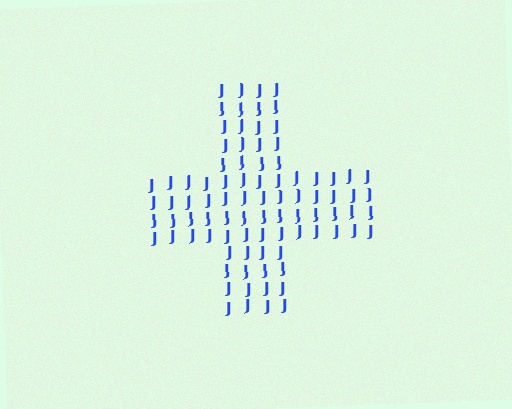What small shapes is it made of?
It is made of small letter J's.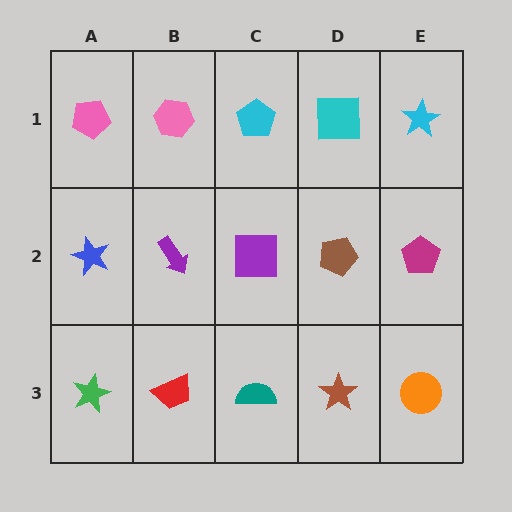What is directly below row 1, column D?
A brown pentagon.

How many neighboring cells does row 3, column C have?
3.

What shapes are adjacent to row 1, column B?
A purple arrow (row 2, column B), a pink pentagon (row 1, column A), a cyan pentagon (row 1, column C).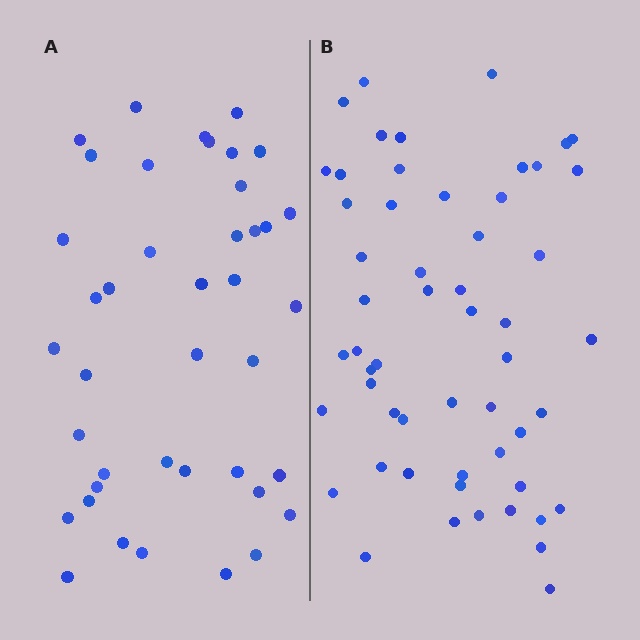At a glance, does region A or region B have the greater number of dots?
Region B (the right region) has more dots.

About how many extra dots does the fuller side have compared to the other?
Region B has approximately 15 more dots than region A.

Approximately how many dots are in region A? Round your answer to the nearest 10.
About 40 dots. (The exact count is 41, which rounds to 40.)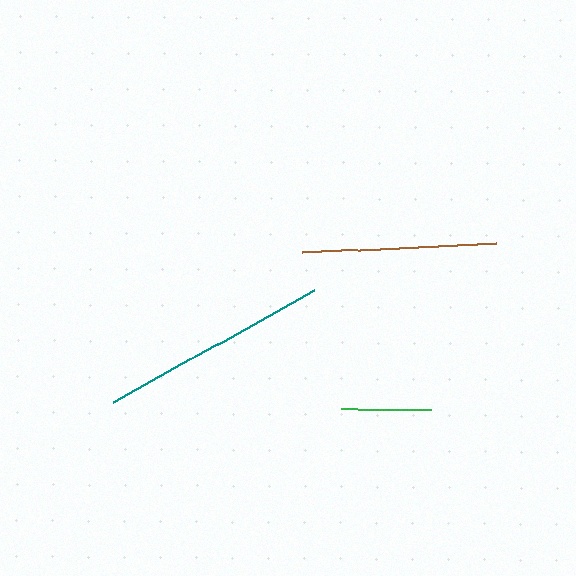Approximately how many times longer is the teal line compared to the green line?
The teal line is approximately 2.5 times the length of the green line.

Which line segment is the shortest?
The green line is the shortest at approximately 90 pixels.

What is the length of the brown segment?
The brown segment is approximately 194 pixels long.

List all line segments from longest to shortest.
From longest to shortest: teal, brown, green.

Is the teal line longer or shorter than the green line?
The teal line is longer than the green line.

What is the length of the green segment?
The green segment is approximately 90 pixels long.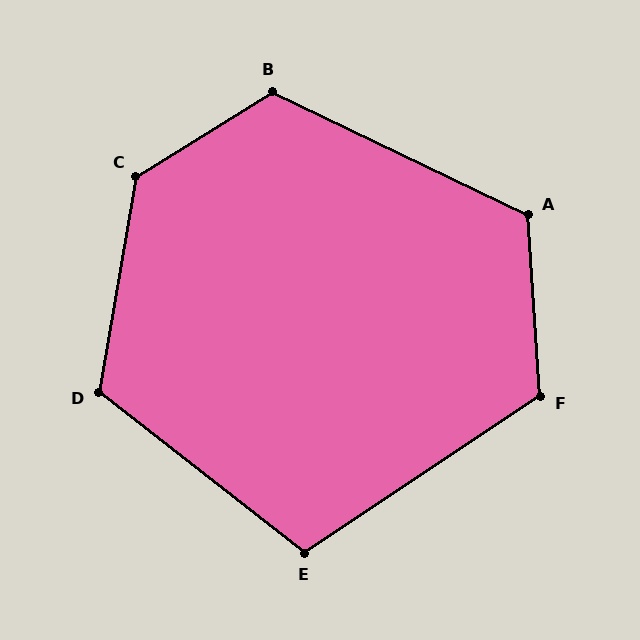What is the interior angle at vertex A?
Approximately 120 degrees (obtuse).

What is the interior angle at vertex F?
Approximately 120 degrees (obtuse).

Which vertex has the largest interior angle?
C, at approximately 132 degrees.